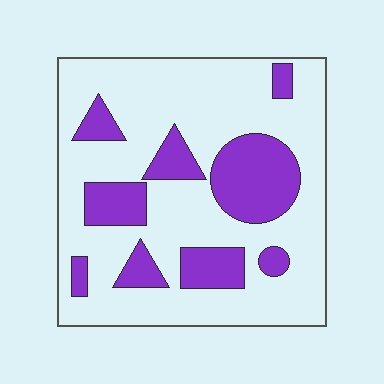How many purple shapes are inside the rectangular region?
9.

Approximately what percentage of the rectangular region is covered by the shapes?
Approximately 25%.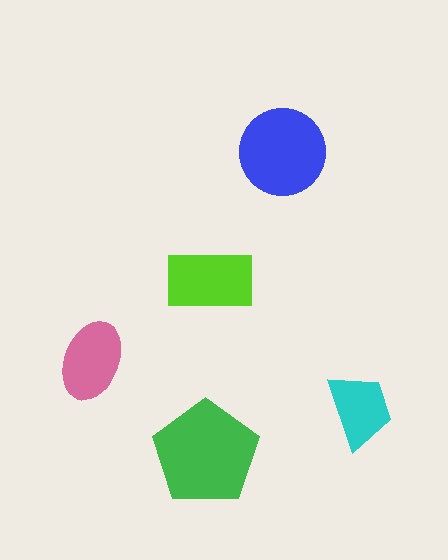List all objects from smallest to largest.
The cyan trapezoid, the pink ellipse, the lime rectangle, the blue circle, the green pentagon.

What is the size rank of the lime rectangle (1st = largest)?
3rd.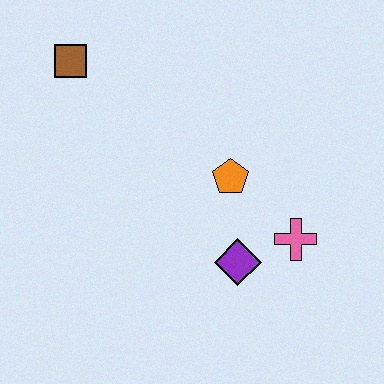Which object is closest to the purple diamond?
The pink cross is closest to the purple diamond.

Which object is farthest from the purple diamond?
The brown square is farthest from the purple diamond.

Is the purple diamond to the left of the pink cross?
Yes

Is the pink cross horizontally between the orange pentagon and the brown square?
No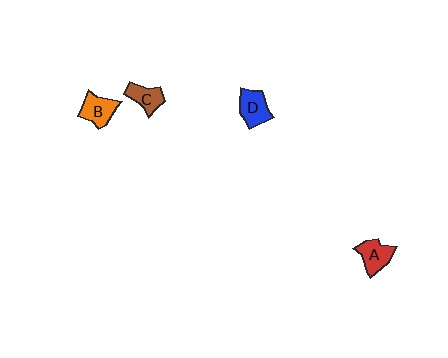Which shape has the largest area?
Shape D (blue).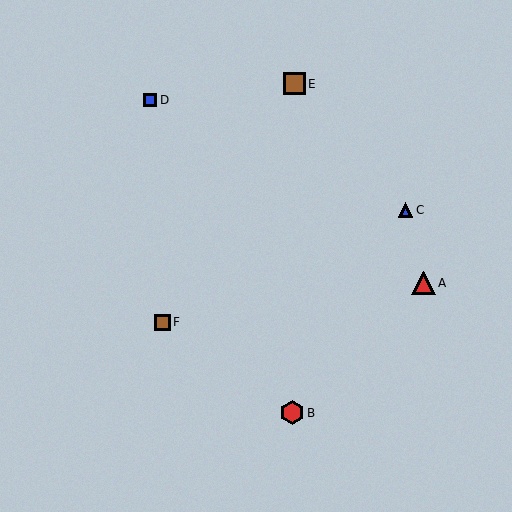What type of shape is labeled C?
Shape C is a blue triangle.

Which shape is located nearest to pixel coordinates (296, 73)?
The brown square (labeled E) at (294, 84) is nearest to that location.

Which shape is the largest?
The red hexagon (labeled B) is the largest.